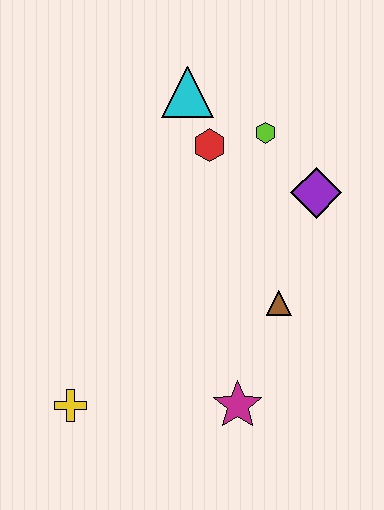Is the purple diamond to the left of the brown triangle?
No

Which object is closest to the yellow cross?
The magenta star is closest to the yellow cross.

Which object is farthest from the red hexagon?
The yellow cross is farthest from the red hexagon.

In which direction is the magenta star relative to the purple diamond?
The magenta star is below the purple diamond.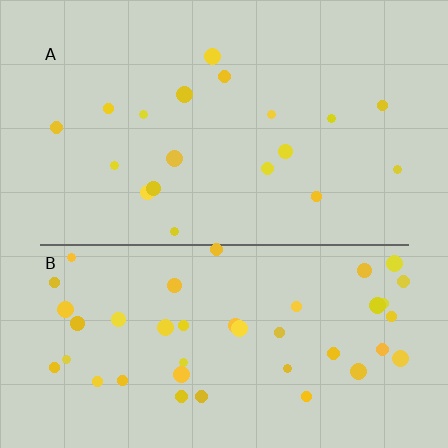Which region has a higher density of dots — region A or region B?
B (the bottom).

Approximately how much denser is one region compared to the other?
Approximately 2.3× — region B over region A.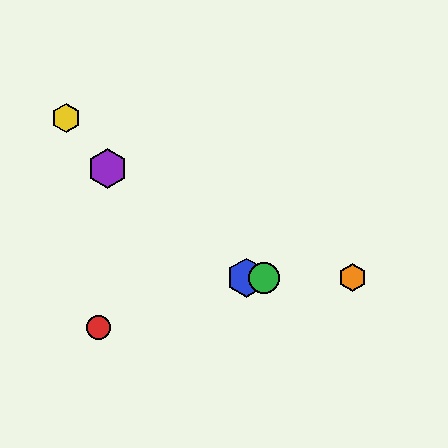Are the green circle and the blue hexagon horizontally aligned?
Yes, both are at y≈278.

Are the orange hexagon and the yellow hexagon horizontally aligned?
No, the orange hexagon is at y≈278 and the yellow hexagon is at y≈118.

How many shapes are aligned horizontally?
3 shapes (the blue hexagon, the green circle, the orange hexagon) are aligned horizontally.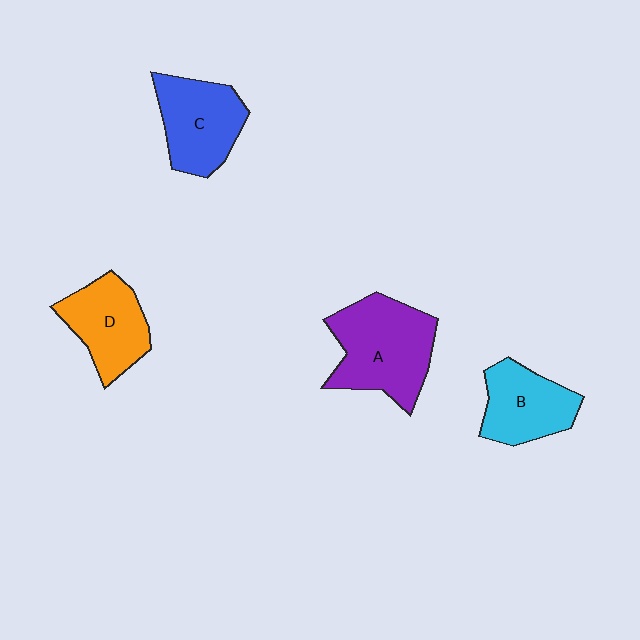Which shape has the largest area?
Shape A (purple).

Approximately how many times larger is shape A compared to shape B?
Approximately 1.5 times.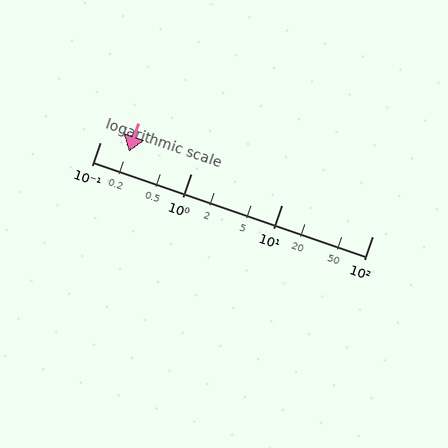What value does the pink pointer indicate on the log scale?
The pointer indicates approximately 0.21.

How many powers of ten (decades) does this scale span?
The scale spans 3 decades, from 0.1 to 100.